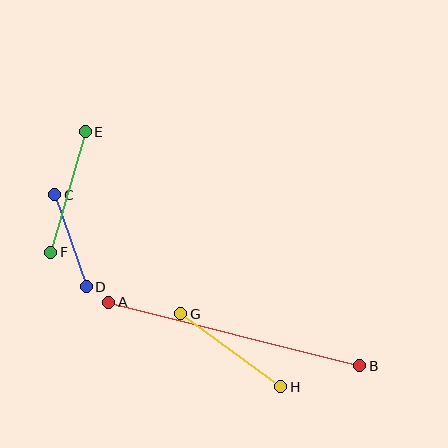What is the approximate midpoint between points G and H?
The midpoint is at approximately (231, 350) pixels.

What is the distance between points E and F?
The distance is approximately 126 pixels.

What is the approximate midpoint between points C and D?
The midpoint is at approximately (71, 241) pixels.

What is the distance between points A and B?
The distance is approximately 259 pixels.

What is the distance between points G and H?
The distance is approximately 124 pixels.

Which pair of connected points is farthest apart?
Points A and B are farthest apart.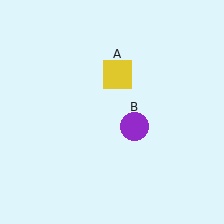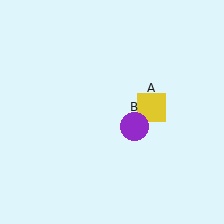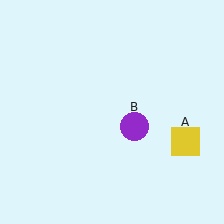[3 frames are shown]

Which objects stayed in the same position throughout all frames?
Purple circle (object B) remained stationary.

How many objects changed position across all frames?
1 object changed position: yellow square (object A).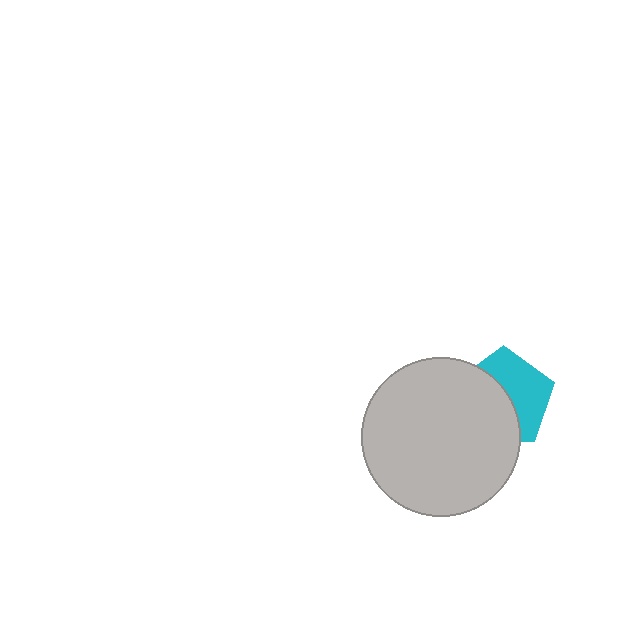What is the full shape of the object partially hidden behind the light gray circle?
The partially hidden object is a cyan pentagon.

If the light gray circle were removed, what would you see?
You would see the complete cyan pentagon.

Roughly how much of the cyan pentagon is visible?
About half of it is visible (roughly 48%).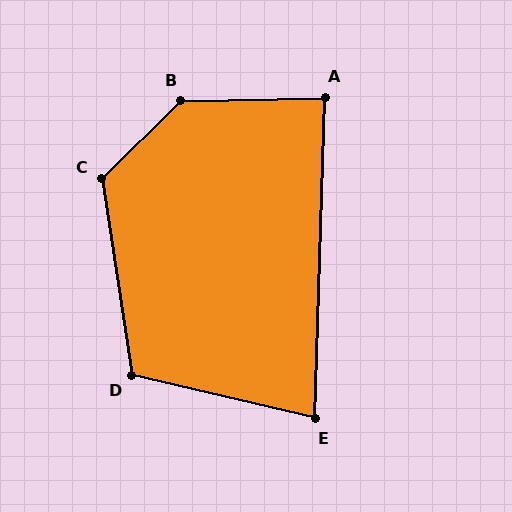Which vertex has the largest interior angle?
B, at approximately 137 degrees.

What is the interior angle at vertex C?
Approximately 126 degrees (obtuse).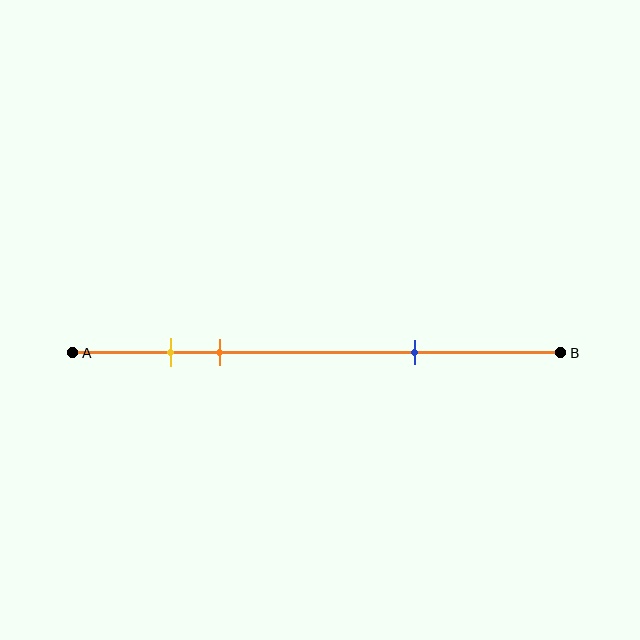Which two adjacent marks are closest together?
The yellow and orange marks are the closest adjacent pair.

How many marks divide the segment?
There are 3 marks dividing the segment.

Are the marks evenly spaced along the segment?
No, the marks are not evenly spaced.